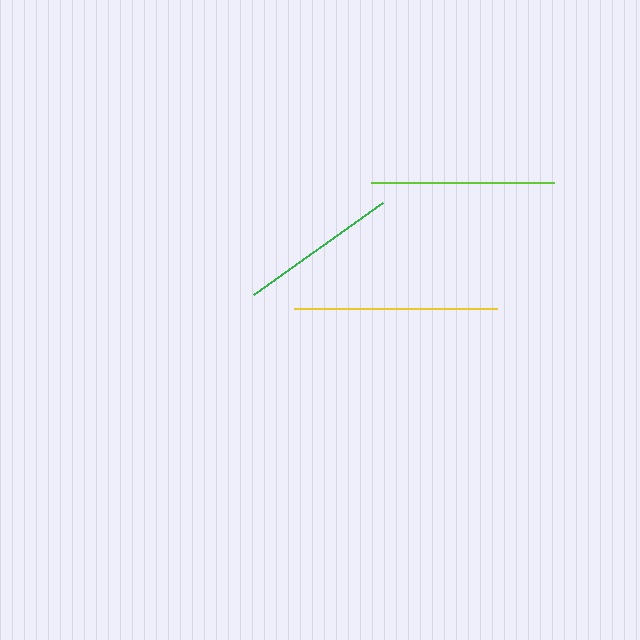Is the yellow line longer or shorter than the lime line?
The yellow line is longer than the lime line.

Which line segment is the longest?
The yellow line is the longest at approximately 203 pixels.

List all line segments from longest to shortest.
From longest to shortest: yellow, lime, green.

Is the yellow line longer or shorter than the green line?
The yellow line is longer than the green line.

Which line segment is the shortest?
The green line is the shortest at approximately 158 pixels.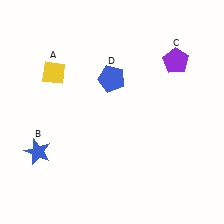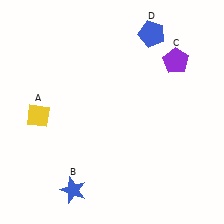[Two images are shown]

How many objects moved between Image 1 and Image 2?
3 objects moved between the two images.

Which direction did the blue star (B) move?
The blue star (B) moved down.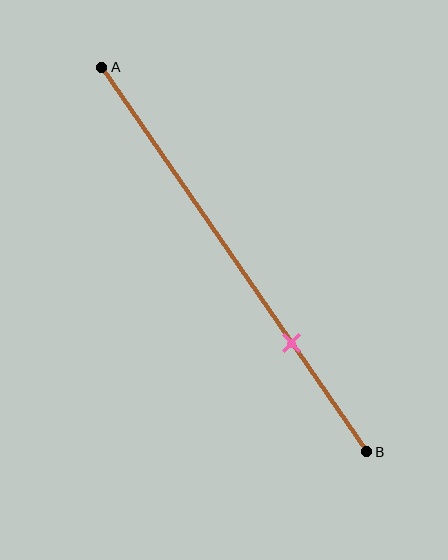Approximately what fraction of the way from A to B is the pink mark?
The pink mark is approximately 70% of the way from A to B.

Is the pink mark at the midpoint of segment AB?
No, the mark is at about 70% from A, not at the 50% midpoint.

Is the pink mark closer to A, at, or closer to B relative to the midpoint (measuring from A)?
The pink mark is closer to point B than the midpoint of segment AB.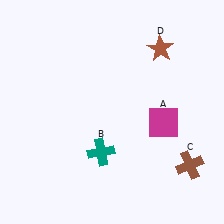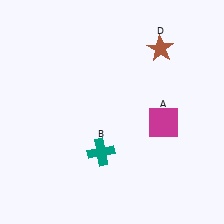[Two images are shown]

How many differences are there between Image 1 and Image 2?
There is 1 difference between the two images.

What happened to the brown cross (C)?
The brown cross (C) was removed in Image 2. It was in the bottom-right area of Image 1.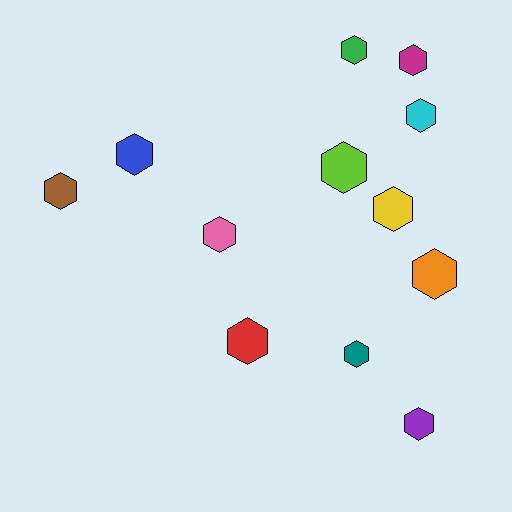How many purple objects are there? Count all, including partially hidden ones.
There is 1 purple object.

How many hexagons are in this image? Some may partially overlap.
There are 12 hexagons.